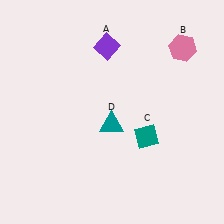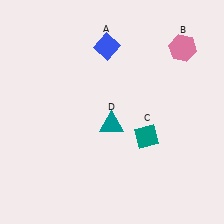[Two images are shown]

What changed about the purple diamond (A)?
In Image 1, A is purple. In Image 2, it changed to blue.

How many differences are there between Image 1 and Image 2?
There is 1 difference between the two images.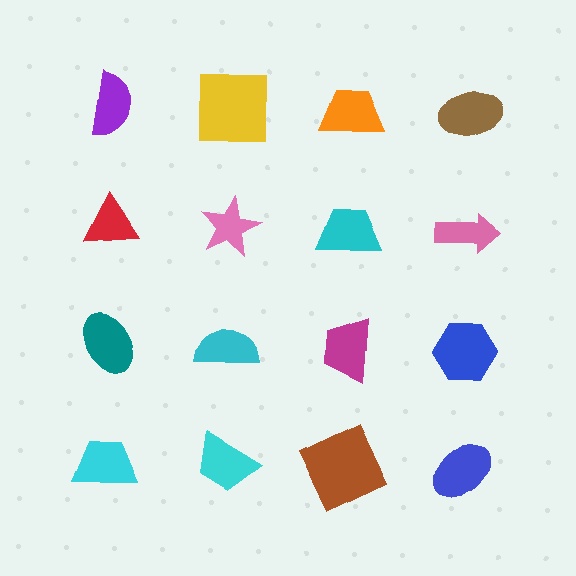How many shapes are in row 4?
4 shapes.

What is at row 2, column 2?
A pink star.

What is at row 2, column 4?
A pink arrow.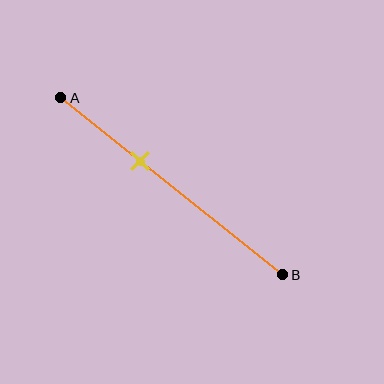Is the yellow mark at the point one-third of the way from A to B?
Yes, the mark is approximately at the one-third point.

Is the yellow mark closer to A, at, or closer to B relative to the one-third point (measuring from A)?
The yellow mark is approximately at the one-third point of segment AB.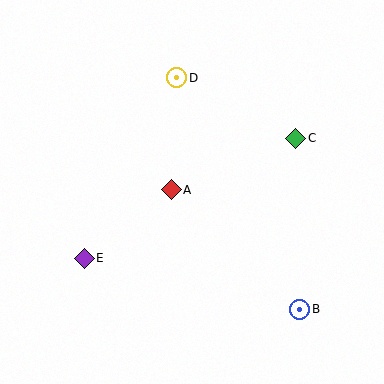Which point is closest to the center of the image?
Point A at (171, 190) is closest to the center.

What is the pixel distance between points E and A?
The distance between E and A is 111 pixels.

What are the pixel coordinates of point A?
Point A is at (171, 190).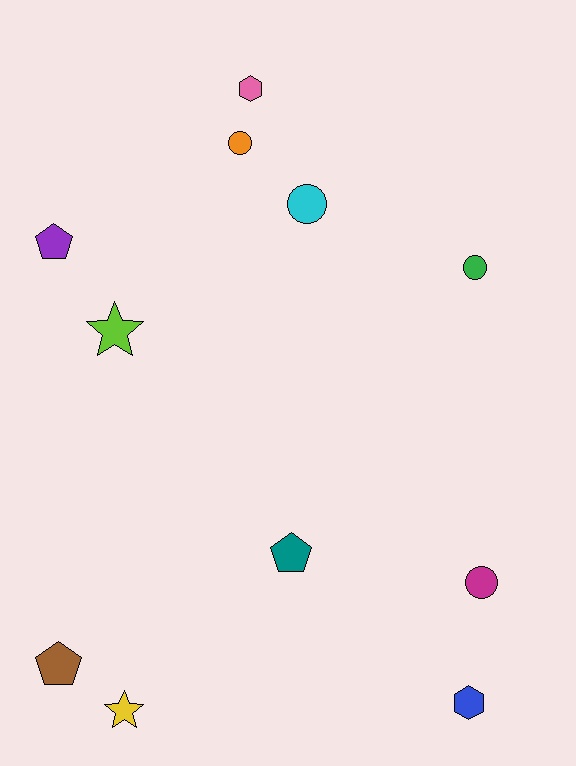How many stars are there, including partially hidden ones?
There are 2 stars.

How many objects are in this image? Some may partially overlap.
There are 11 objects.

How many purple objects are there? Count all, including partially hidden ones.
There is 1 purple object.